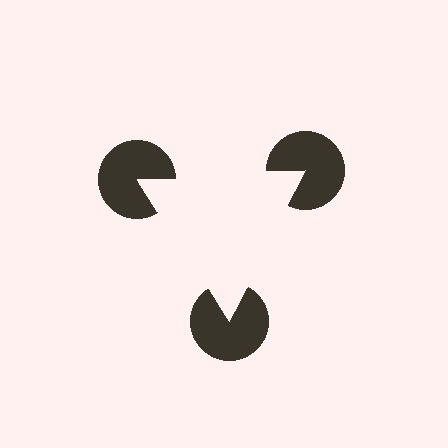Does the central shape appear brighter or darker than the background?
It typically appears slightly brighter than the background, even though no actual brightness change is drawn.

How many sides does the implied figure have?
3 sides.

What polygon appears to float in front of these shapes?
An illusory triangle — its edges are inferred from the aligned wedge cuts in the pac-man discs, not physically drawn.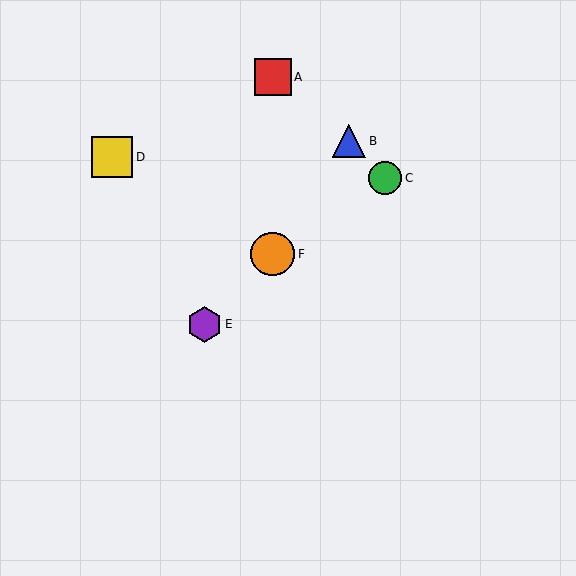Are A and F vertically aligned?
Yes, both are at x≈273.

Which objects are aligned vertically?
Objects A, F are aligned vertically.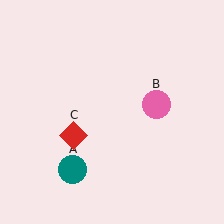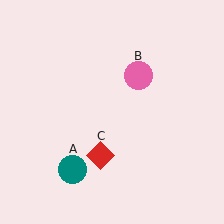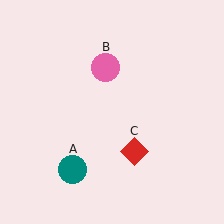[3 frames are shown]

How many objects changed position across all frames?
2 objects changed position: pink circle (object B), red diamond (object C).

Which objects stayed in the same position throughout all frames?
Teal circle (object A) remained stationary.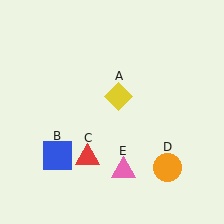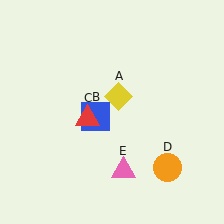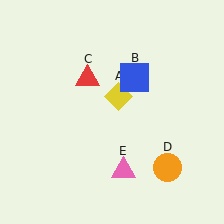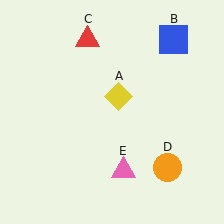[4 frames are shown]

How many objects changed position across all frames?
2 objects changed position: blue square (object B), red triangle (object C).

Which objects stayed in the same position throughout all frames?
Yellow diamond (object A) and orange circle (object D) and pink triangle (object E) remained stationary.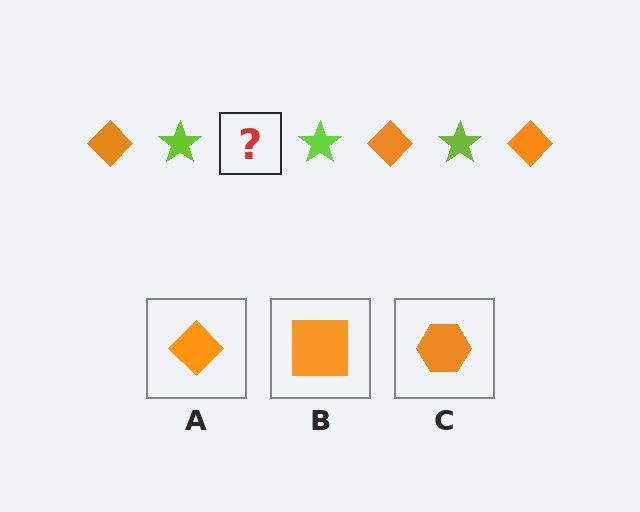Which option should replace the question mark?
Option A.